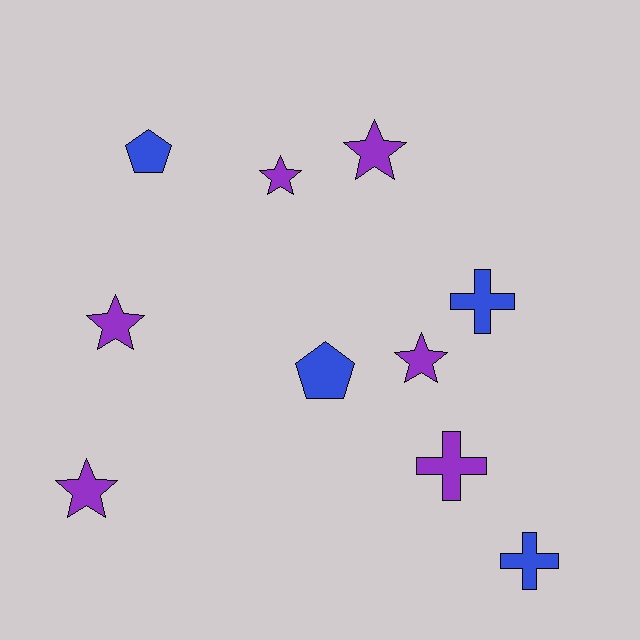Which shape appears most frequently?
Star, with 5 objects.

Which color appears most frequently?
Purple, with 6 objects.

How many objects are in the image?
There are 10 objects.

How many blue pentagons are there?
There are 2 blue pentagons.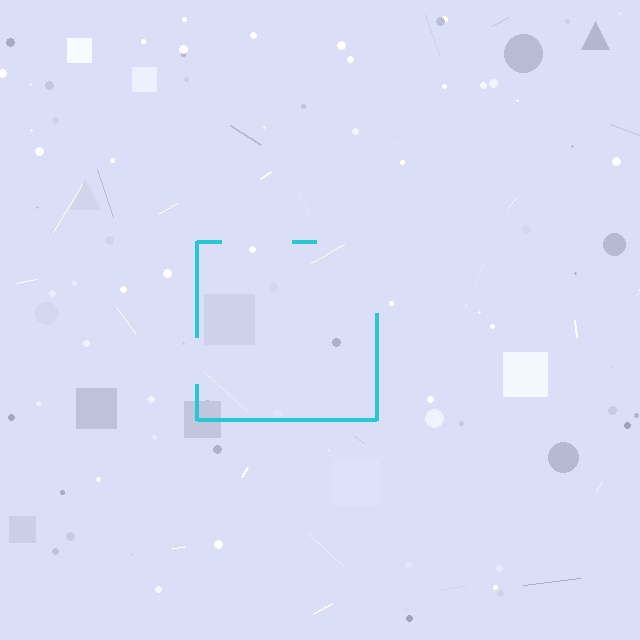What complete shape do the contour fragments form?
The contour fragments form a square.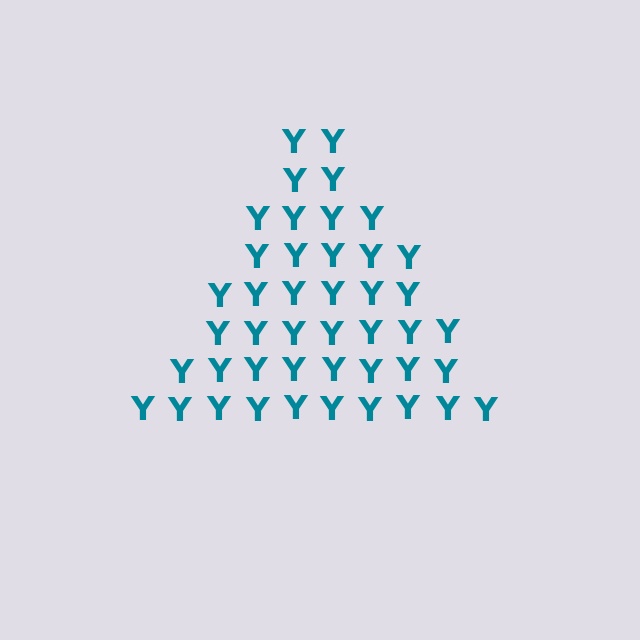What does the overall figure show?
The overall figure shows a triangle.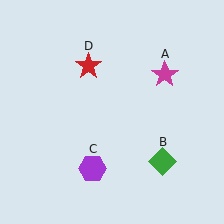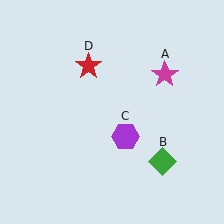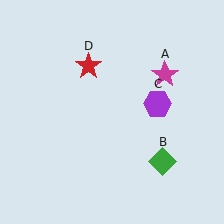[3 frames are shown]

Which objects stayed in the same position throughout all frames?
Magenta star (object A) and green diamond (object B) and red star (object D) remained stationary.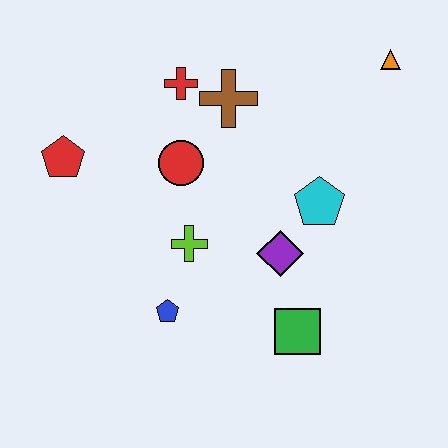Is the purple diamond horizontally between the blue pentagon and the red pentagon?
No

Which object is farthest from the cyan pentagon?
The red pentagon is farthest from the cyan pentagon.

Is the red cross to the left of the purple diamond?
Yes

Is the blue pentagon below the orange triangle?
Yes